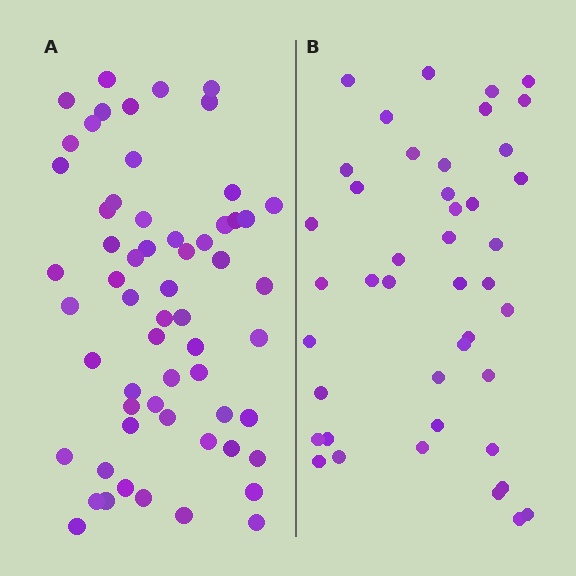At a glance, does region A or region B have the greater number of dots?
Region A (the left region) has more dots.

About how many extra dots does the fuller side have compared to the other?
Region A has approximately 15 more dots than region B.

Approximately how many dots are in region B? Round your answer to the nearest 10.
About 40 dots. (The exact count is 43, which rounds to 40.)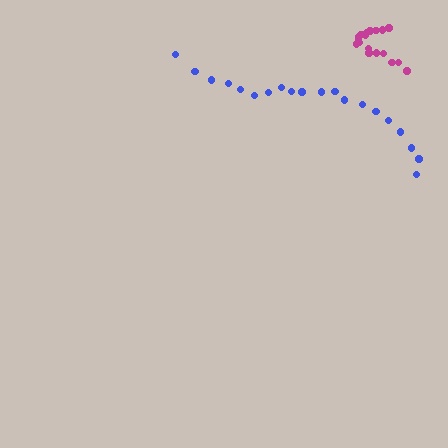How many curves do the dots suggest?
There are 2 distinct paths.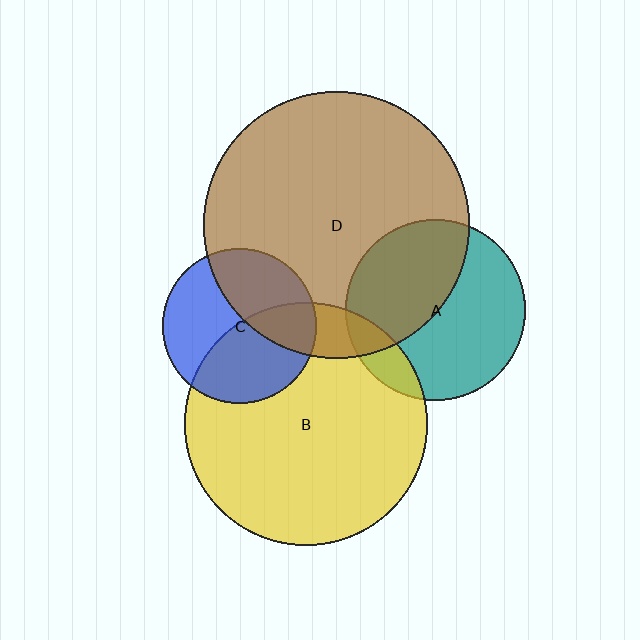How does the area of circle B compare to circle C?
Approximately 2.5 times.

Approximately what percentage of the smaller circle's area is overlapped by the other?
Approximately 45%.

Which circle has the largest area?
Circle D (brown).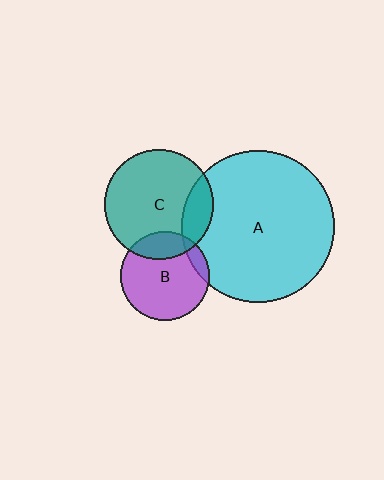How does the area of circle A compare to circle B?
Approximately 2.9 times.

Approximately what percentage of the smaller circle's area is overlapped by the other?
Approximately 20%.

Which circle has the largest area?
Circle A (cyan).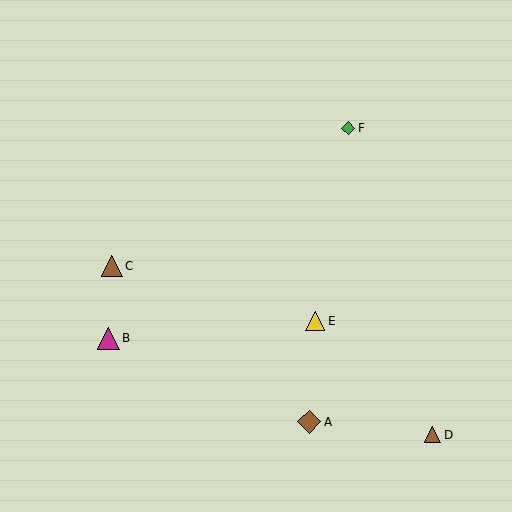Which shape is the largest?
The brown diamond (labeled A) is the largest.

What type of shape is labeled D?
Shape D is a brown triangle.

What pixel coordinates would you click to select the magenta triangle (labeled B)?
Click at (108, 338) to select the magenta triangle B.